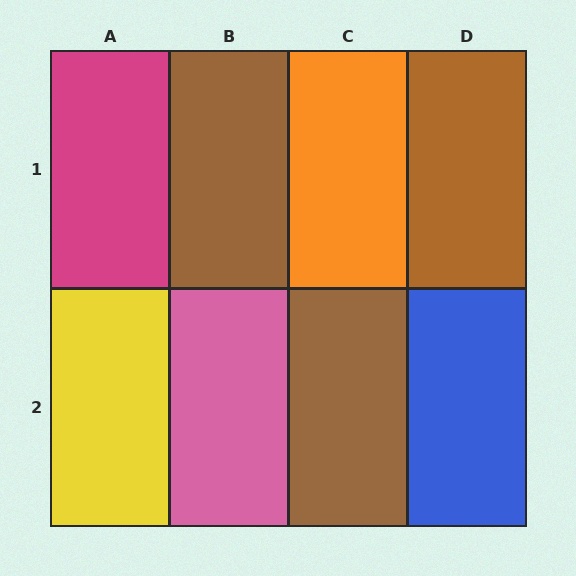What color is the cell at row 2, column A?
Yellow.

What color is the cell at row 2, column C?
Brown.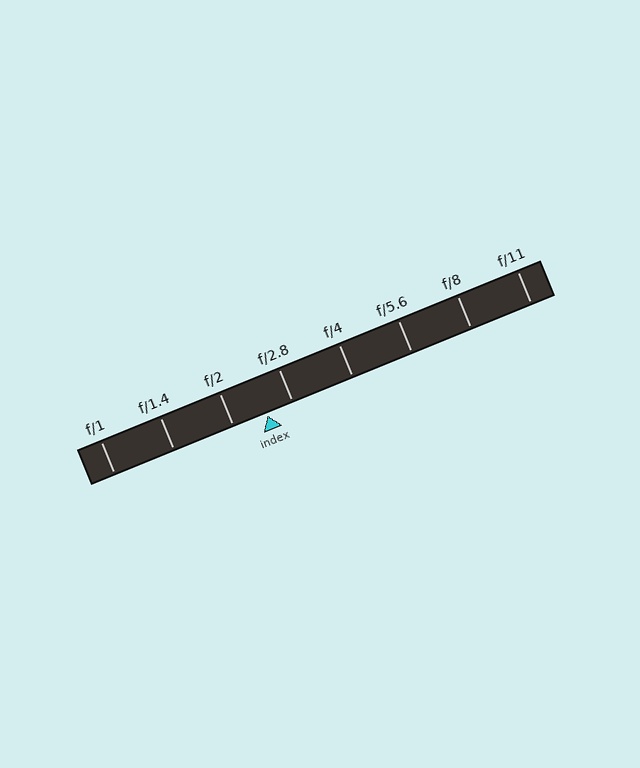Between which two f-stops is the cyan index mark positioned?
The index mark is between f/2 and f/2.8.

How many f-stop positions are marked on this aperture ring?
There are 8 f-stop positions marked.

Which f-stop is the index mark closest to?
The index mark is closest to f/2.8.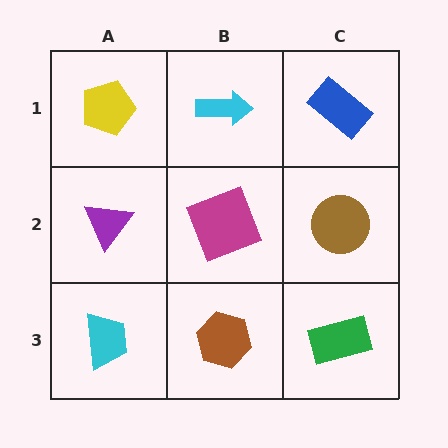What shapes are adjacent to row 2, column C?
A blue rectangle (row 1, column C), a green rectangle (row 3, column C), a magenta square (row 2, column B).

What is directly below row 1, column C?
A brown circle.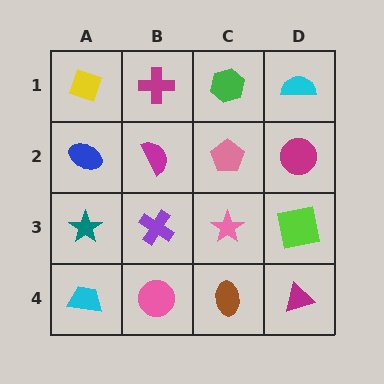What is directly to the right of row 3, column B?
A pink star.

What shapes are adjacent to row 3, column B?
A magenta semicircle (row 2, column B), a pink circle (row 4, column B), a teal star (row 3, column A), a pink star (row 3, column C).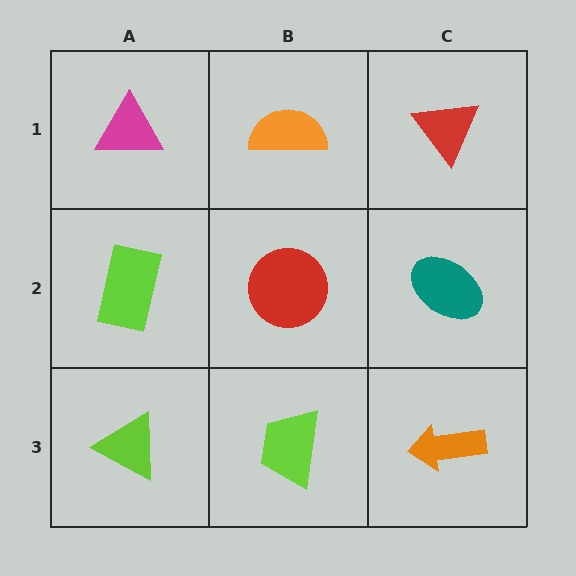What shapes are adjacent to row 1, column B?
A red circle (row 2, column B), a magenta triangle (row 1, column A), a red triangle (row 1, column C).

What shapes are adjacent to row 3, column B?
A red circle (row 2, column B), a lime triangle (row 3, column A), an orange arrow (row 3, column C).